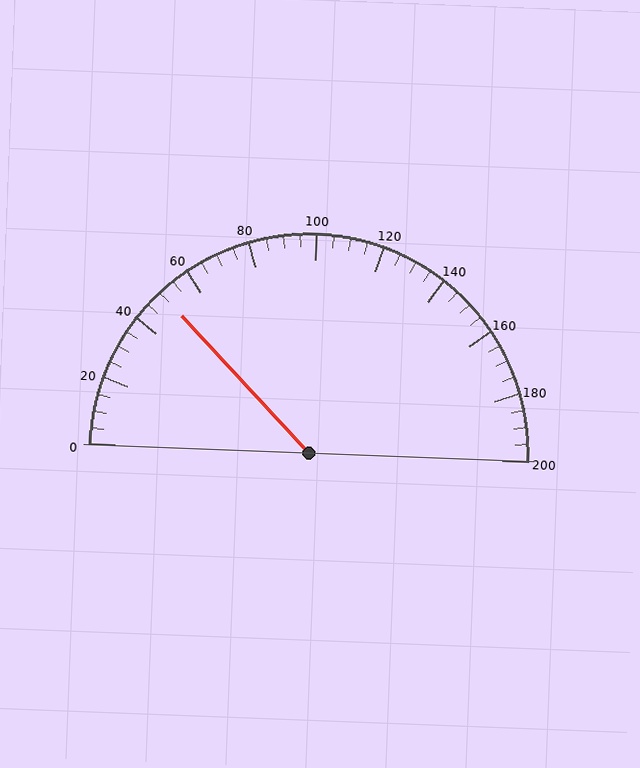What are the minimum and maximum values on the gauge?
The gauge ranges from 0 to 200.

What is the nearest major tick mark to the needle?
The nearest major tick mark is 40.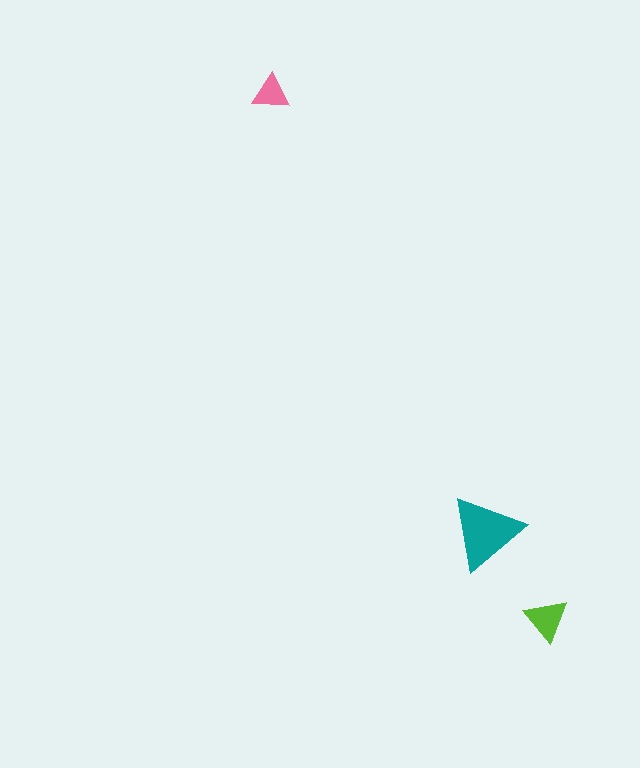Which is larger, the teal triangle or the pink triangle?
The teal one.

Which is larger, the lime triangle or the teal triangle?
The teal one.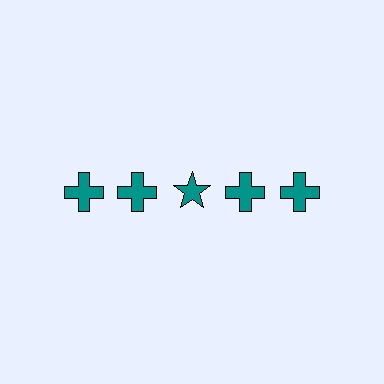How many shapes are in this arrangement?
There are 5 shapes arranged in a grid pattern.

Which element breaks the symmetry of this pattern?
The teal star in the top row, center column breaks the symmetry. All other shapes are teal crosses.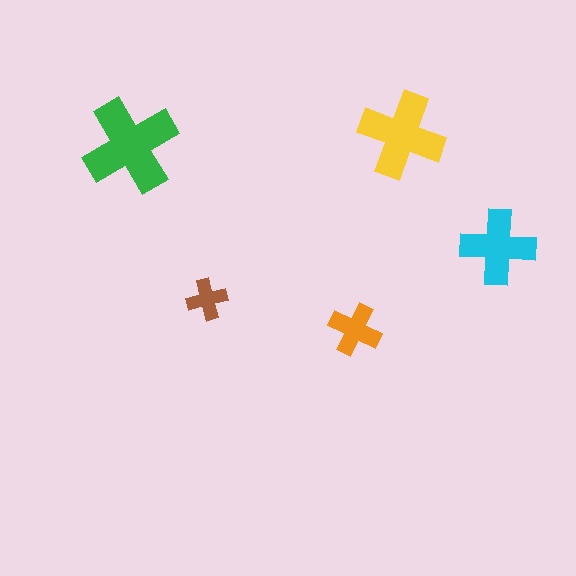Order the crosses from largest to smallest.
the green one, the yellow one, the cyan one, the orange one, the brown one.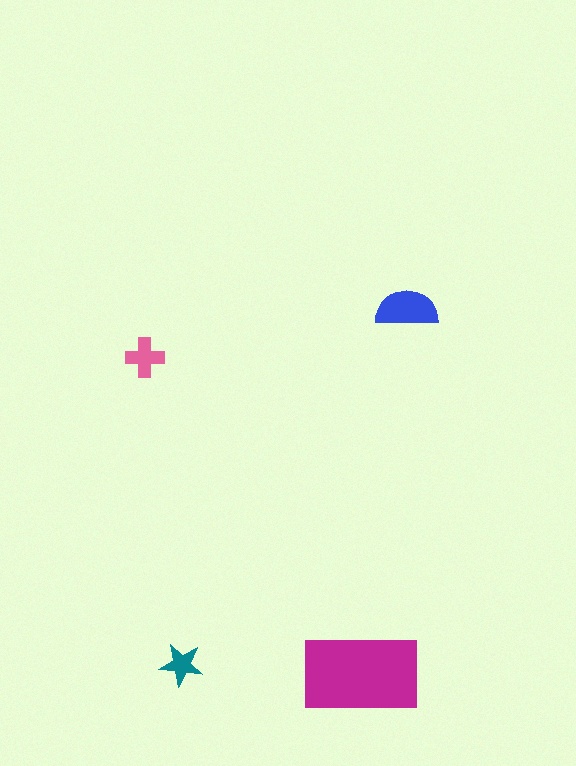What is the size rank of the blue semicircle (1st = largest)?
2nd.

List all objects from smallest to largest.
The teal star, the pink cross, the blue semicircle, the magenta rectangle.